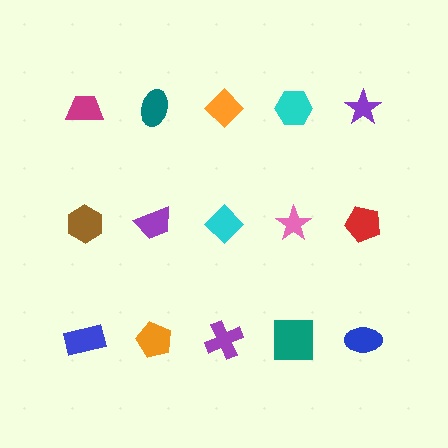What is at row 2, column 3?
A cyan diamond.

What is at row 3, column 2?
An orange pentagon.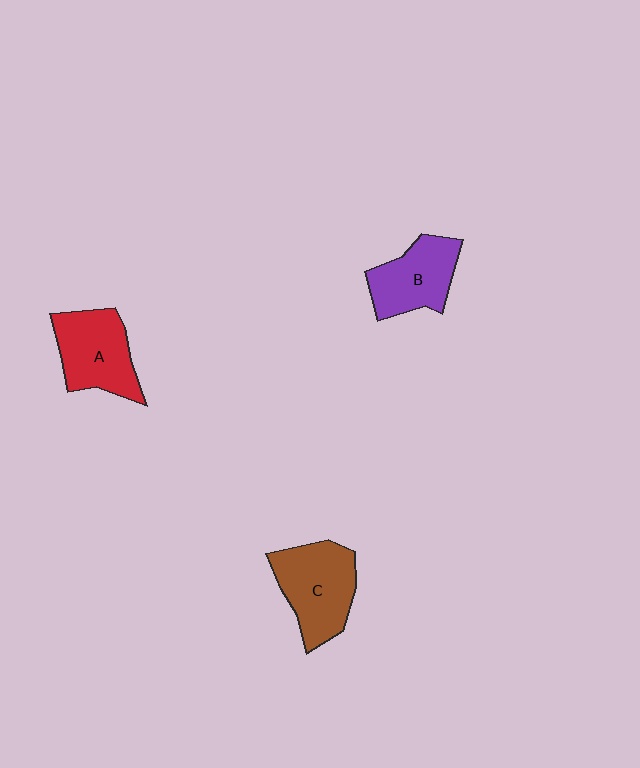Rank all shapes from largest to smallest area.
From largest to smallest: C (brown), A (red), B (purple).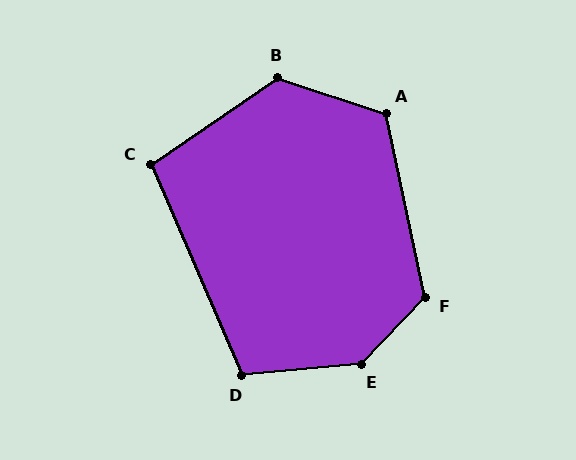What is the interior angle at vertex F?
Approximately 124 degrees (obtuse).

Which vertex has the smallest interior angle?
C, at approximately 101 degrees.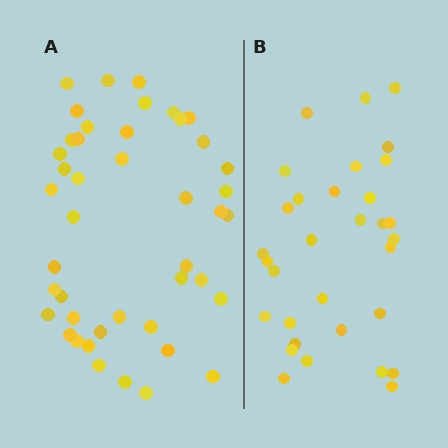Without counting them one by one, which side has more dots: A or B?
Region A (the left region) has more dots.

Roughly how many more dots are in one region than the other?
Region A has roughly 12 or so more dots than region B.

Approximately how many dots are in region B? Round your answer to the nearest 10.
About 30 dots. (The exact count is 32, which rounds to 30.)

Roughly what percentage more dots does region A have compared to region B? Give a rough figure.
About 40% more.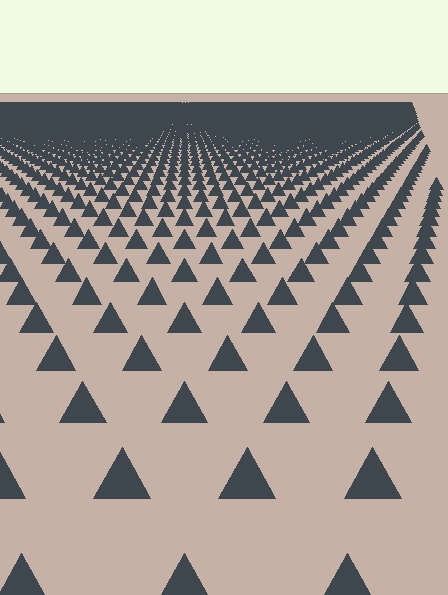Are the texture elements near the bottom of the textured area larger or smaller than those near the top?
Larger. Near the bottom, elements are closer to the viewer and appear at a bigger on-screen size.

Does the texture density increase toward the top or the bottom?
Density increases toward the top.